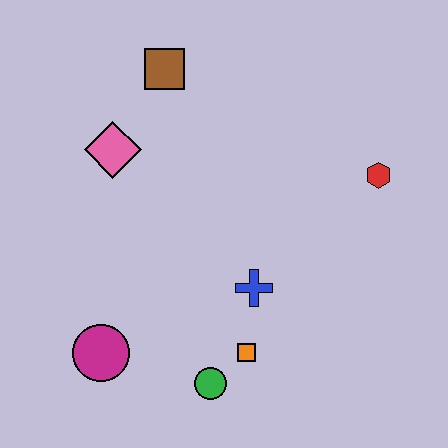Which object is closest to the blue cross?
The orange square is closest to the blue cross.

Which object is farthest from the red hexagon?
The magenta circle is farthest from the red hexagon.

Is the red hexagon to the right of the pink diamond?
Yes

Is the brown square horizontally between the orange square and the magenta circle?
Yes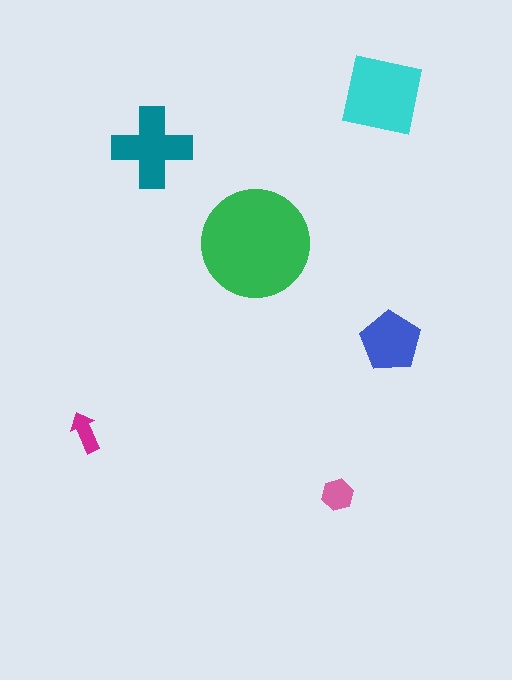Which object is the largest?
The green circle.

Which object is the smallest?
The magenta arrow.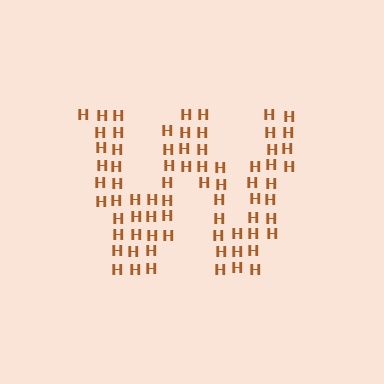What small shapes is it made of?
It is made of small letter H's.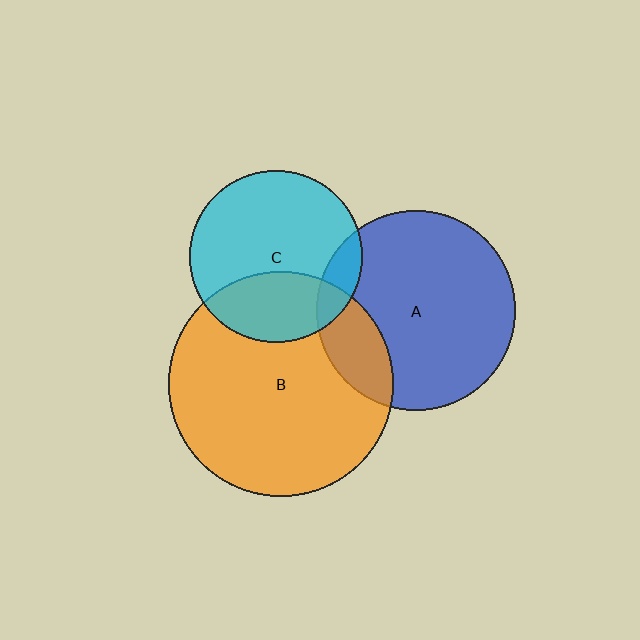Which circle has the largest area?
Circle B (orange).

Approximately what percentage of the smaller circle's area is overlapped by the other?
Approximately 10%.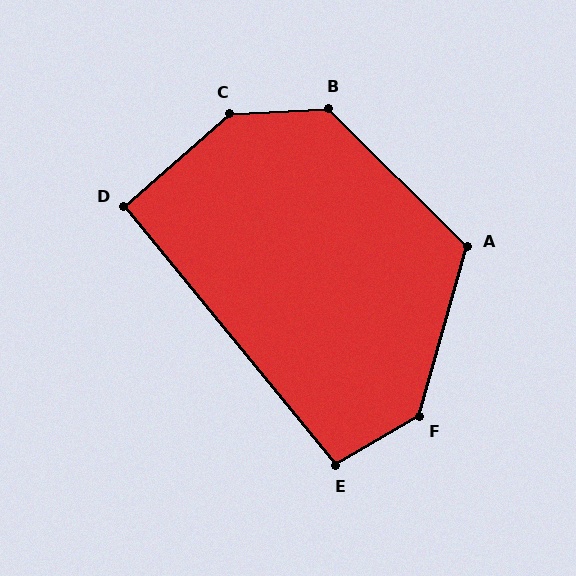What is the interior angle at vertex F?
Approximately 136 degrees (obtuse).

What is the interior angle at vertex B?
Approximately 132 degrees (obtuse).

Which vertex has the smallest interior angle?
D, at approximately 92 degrees.